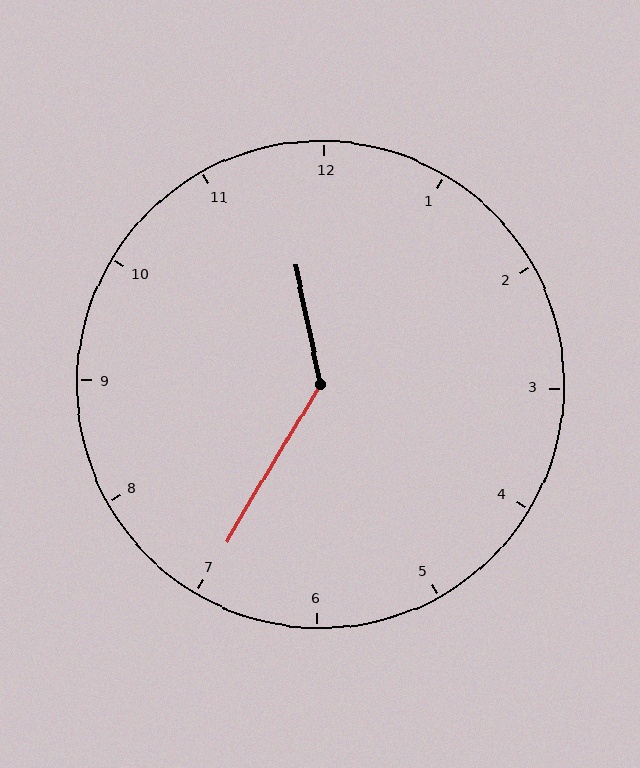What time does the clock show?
11:35.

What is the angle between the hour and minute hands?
Approximately 138 degrees.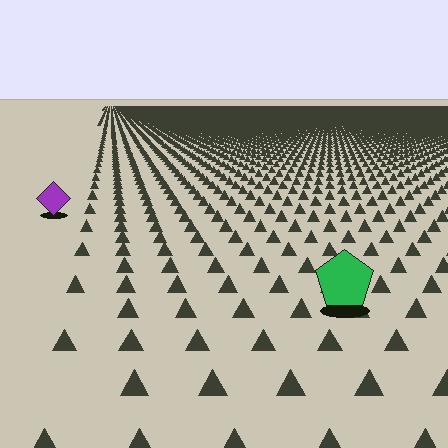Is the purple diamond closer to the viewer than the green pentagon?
No. The green pentagon is closer — you can tell from the texture gradient: the ground texture is coarser near it.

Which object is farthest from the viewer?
The purple diamond is farthest from the viewer. It appears smaller and the ground texture around it is denser.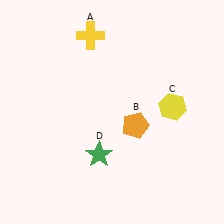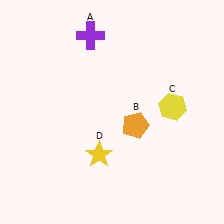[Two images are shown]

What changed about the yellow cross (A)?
In Image 1, A is yellow. In Image 2, it changed to purple.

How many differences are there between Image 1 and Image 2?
There are 2 differences between the two images.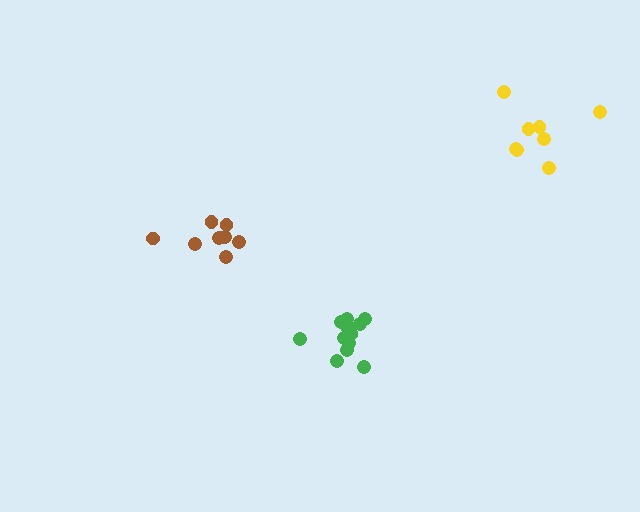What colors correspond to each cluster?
The clusters are colored: brown, green, yellow.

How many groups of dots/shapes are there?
There are 3 groups.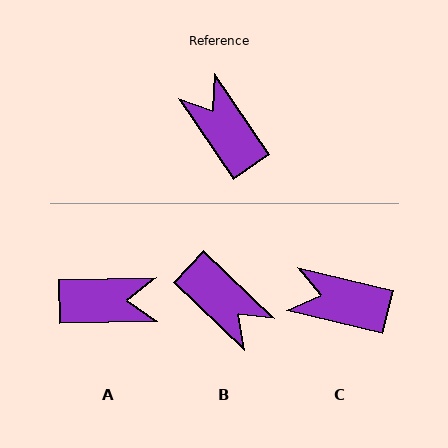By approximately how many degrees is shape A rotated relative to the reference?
Approximately 123 degrees clockwise.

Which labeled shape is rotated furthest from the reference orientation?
B, about 168 degrees away.